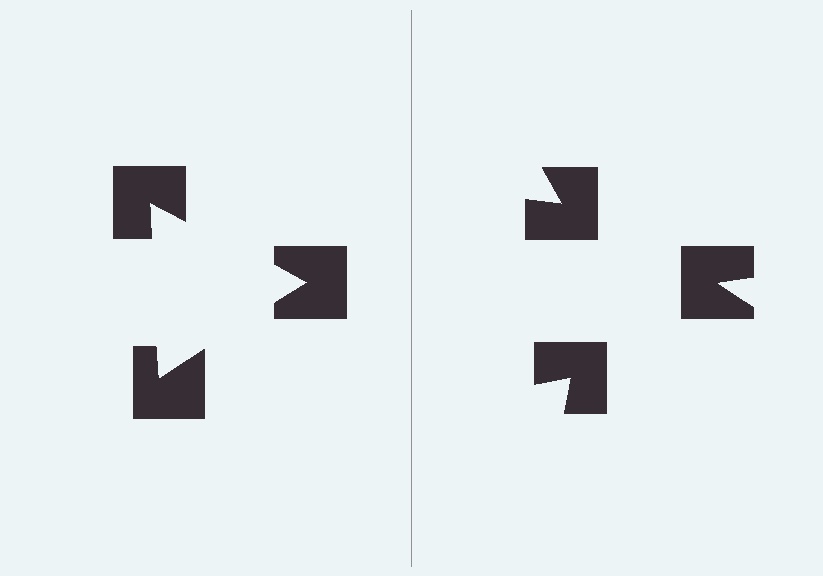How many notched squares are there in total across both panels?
6 — 3 on each side.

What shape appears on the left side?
An illusory triangle.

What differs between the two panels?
The notched squares are positioned identically on both sides; only the wedge orientations differ. On the left they align to a triangle; on the right they are misaligned.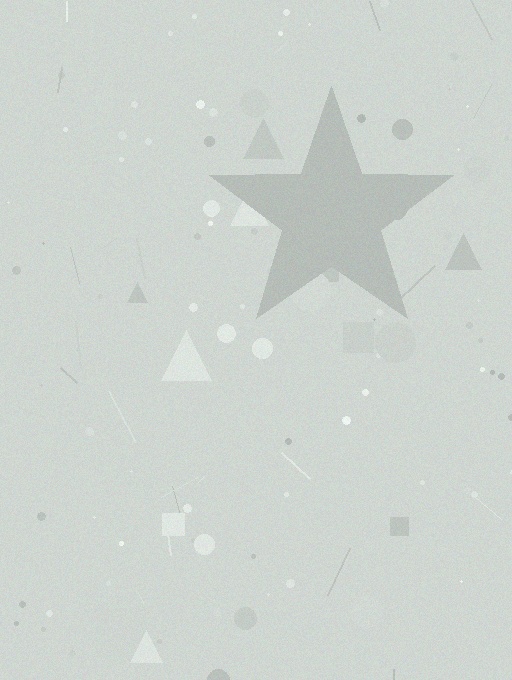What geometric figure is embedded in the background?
A star is embedded in the background.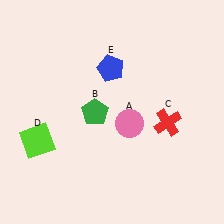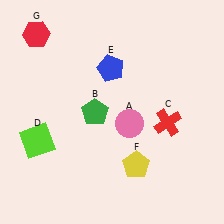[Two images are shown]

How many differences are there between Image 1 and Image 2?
There are 2 differences between the two images.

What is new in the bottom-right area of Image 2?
A yellow pentagon (F) was added in the bottom-right area of Image 2.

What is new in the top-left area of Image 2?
A red hexagon (G) was added in the top-left area of Image 2.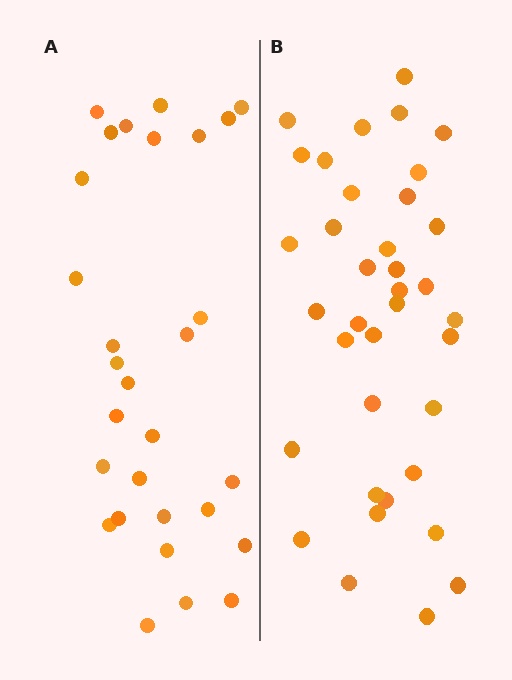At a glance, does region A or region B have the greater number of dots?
Region B (the right region) has more dots.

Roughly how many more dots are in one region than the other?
Region B has roughly 8 or so more dots than region A.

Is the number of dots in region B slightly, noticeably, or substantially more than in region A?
Region B has noticeably more, but not dramatically so. The ratio is roughly 1.3 to 1.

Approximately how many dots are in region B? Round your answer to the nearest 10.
About 40 dots. (The exact count is 37, which rounds to 40.)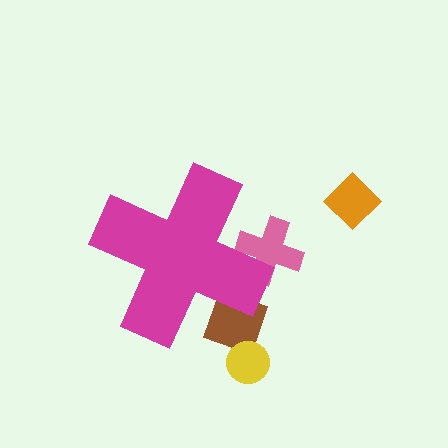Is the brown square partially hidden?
Yes, the brown square is partially hidden behind the magenta cross.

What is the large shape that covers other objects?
A magenta cross.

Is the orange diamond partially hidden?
No, the orange diamond is fully visible.